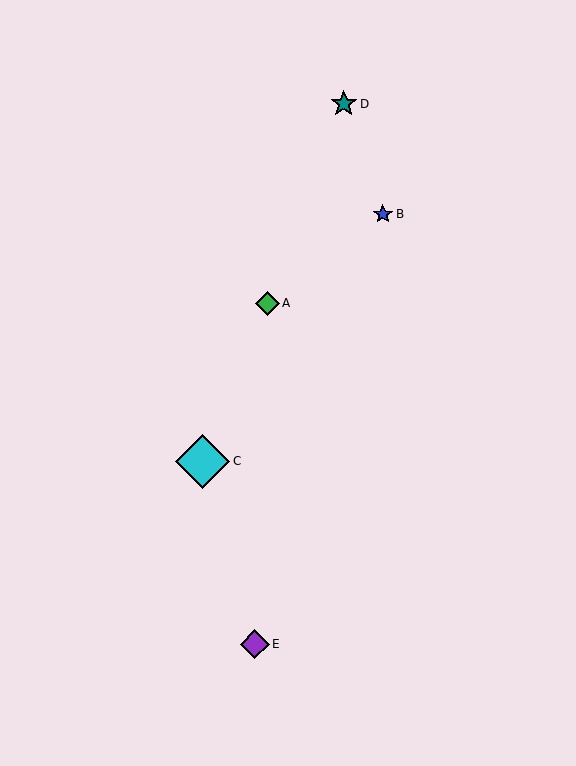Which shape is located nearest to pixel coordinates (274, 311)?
The green diamond (labeled A) at (267, 303) is nearest to that location.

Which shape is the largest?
The cyan diamond (labeled C) is the largest.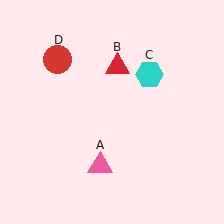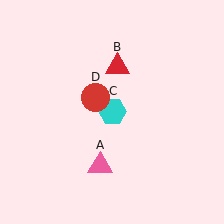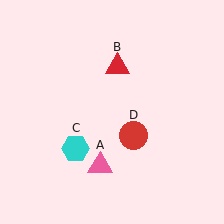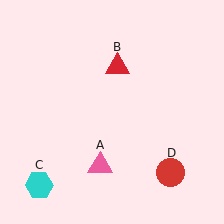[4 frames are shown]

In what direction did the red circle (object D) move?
The red circle (object D) moved down and to the right.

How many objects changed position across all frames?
2 objects changed position: cyan hexagon (object C), red circle (object D).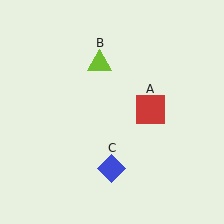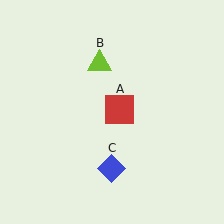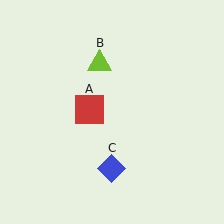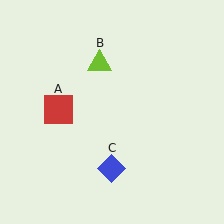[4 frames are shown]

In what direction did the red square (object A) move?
The red square (object A) moved left.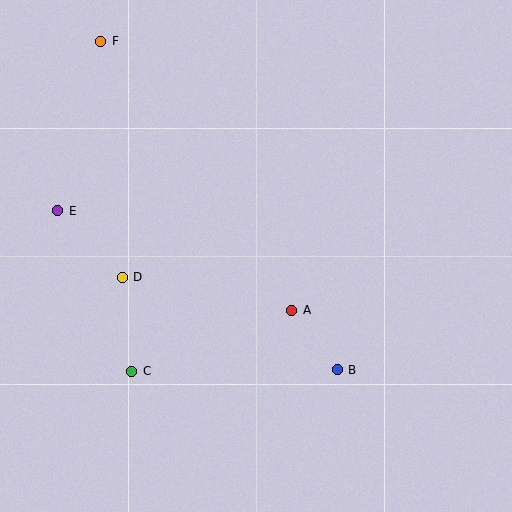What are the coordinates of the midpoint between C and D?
The midpoint between C and D is at (127, 324).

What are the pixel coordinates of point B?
Point B is at (337, 370).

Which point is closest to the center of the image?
Point A at (292, 310) is closest to the center.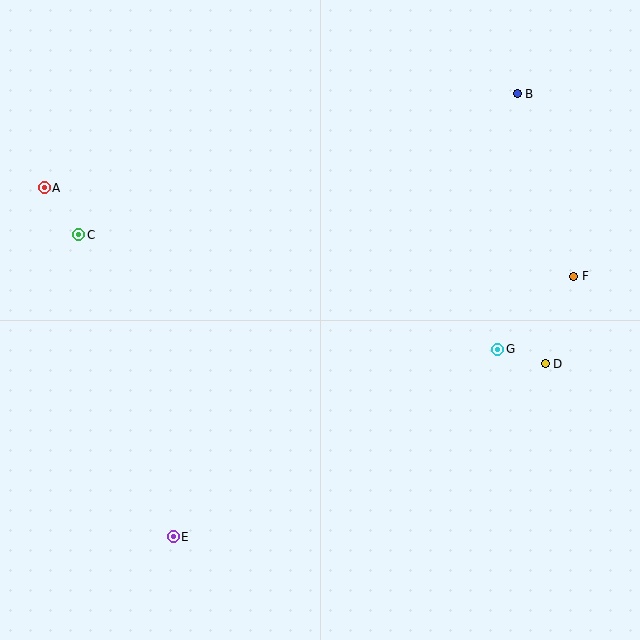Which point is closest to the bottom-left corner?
Point E is closest to the bottom-left corner.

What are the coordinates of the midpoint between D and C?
The midpoint between D and C is at (312, 299).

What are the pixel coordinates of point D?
Point D is at (545, 364).